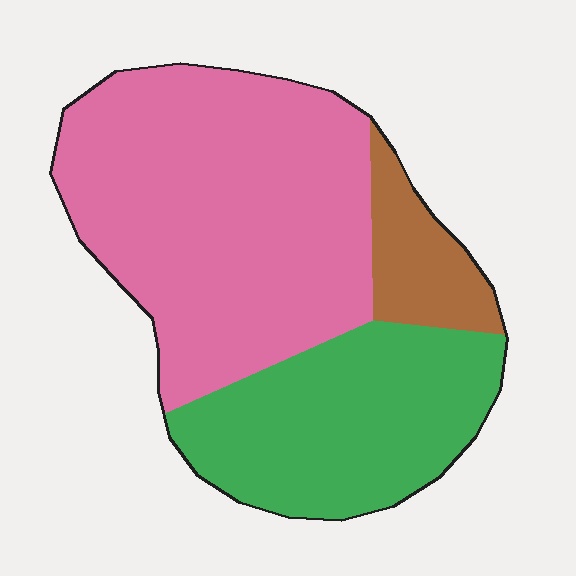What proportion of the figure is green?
Green takes up between a quarter and a half of the figure.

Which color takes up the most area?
Pink, at roughly 55%.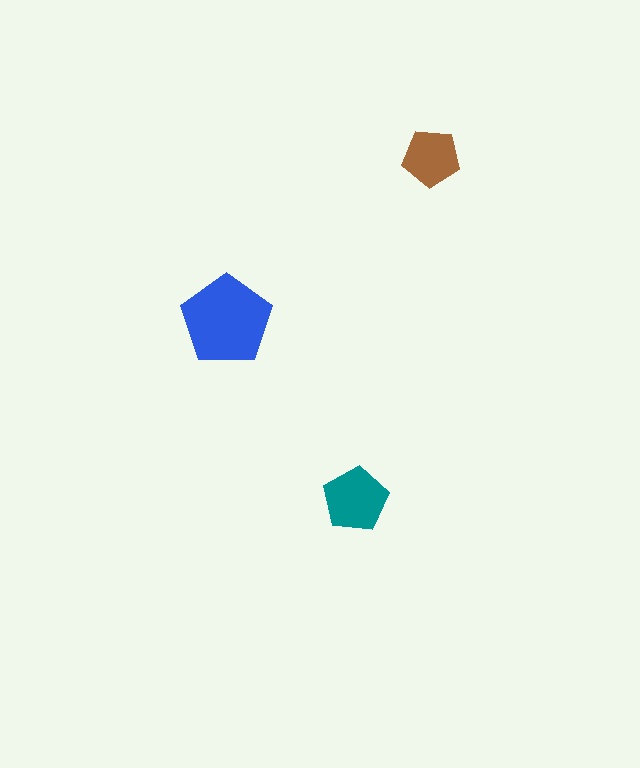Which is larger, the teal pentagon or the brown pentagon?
The teal one.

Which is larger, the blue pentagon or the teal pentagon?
The blue one.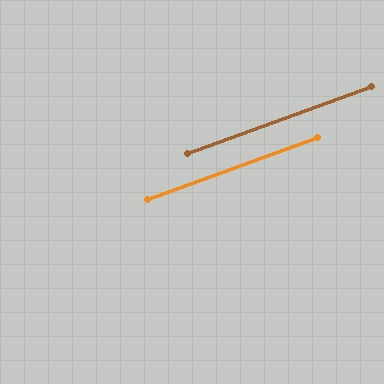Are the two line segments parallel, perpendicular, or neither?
Parallel — their directions differ by only 0.0°.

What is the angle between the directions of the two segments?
Approximately 0 degrees.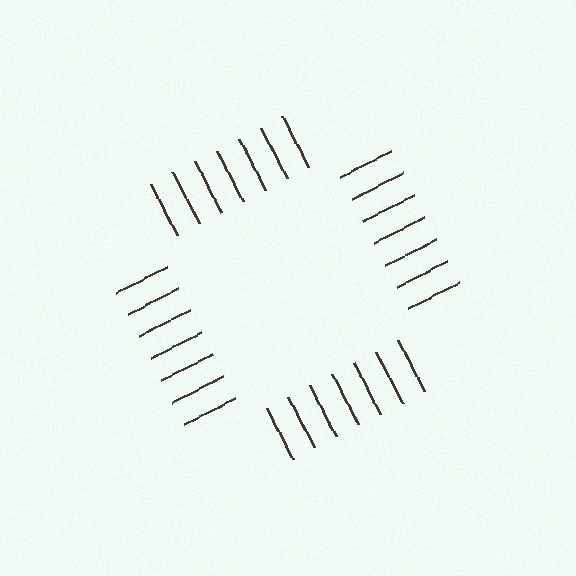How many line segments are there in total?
28 — 7 along each of the 4 edges.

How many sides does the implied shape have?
4 sides — the line-ends trace a square.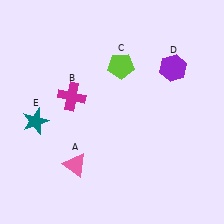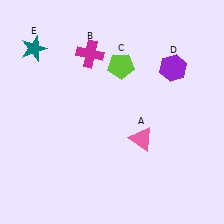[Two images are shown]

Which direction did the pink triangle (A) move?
The pink triangle (A) moved right.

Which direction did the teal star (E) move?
The teal star (E) moved up.